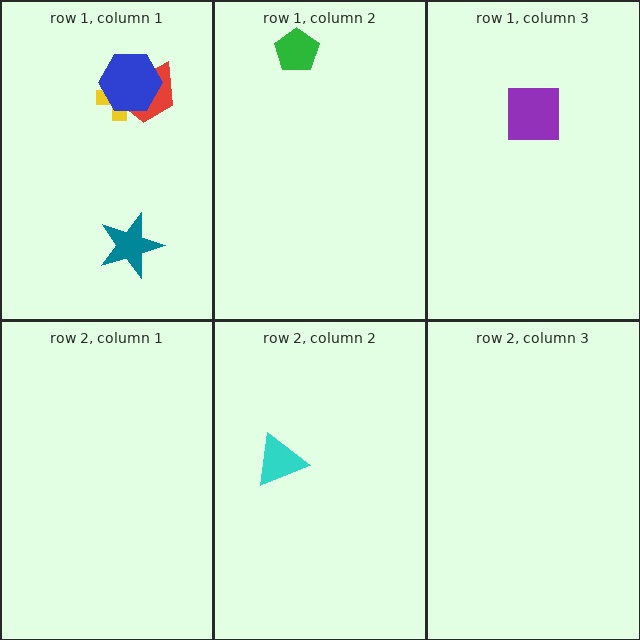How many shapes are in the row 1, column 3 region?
1.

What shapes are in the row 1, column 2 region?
The green pentagon.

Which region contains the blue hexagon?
The row 1, column 1 region.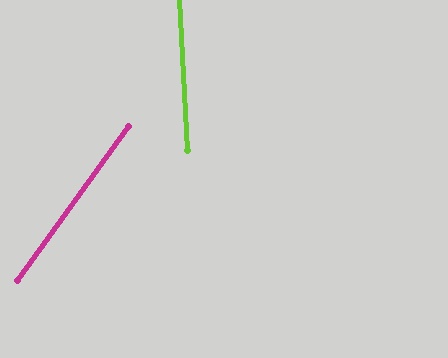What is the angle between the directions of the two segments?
Approximately 38 degrees.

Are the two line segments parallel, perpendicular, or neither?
Neither parallel nor perpendicular — they differ by about 38°.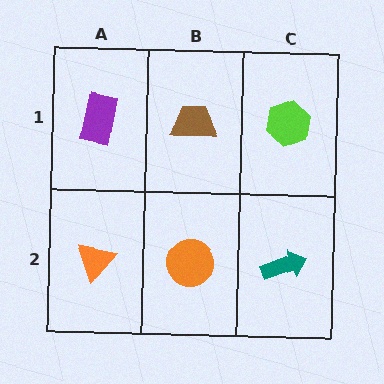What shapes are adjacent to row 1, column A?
An orange triangle (row 2, column A), a brown trapezoid (row 1, column B).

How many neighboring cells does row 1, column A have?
2.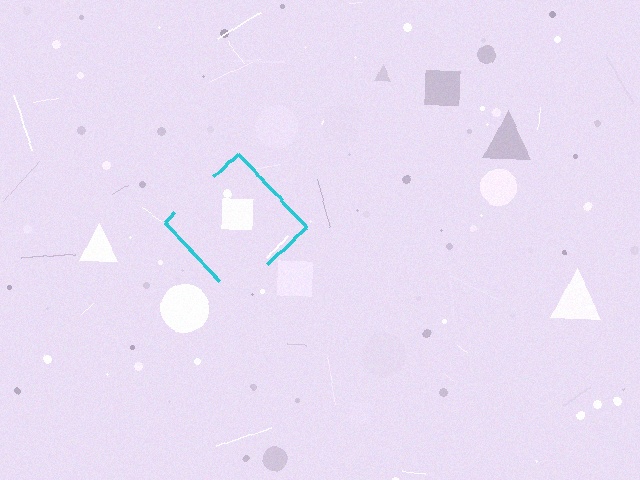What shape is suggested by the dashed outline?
The dashed outline suggests a diamond.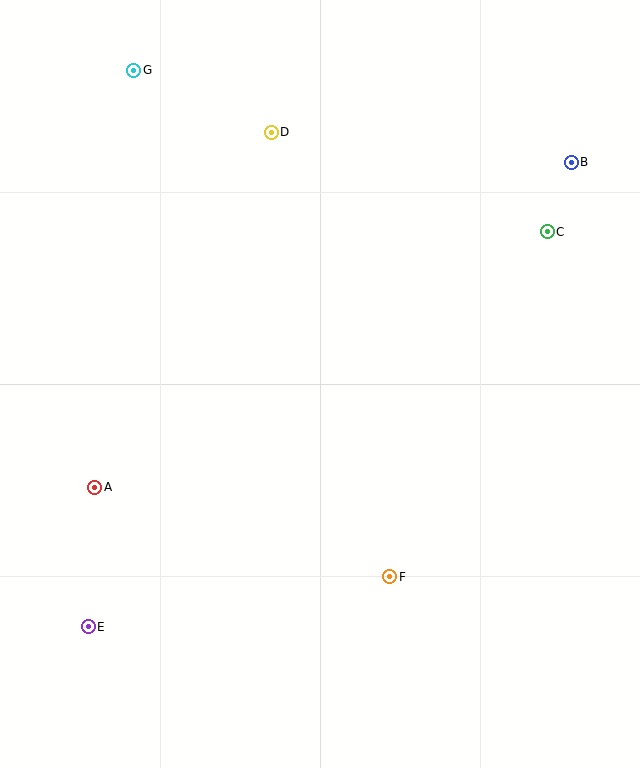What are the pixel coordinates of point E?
Point E is at (88, 627).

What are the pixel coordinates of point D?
Point D is at (271, 132).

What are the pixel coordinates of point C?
Point C is at (547, 232).